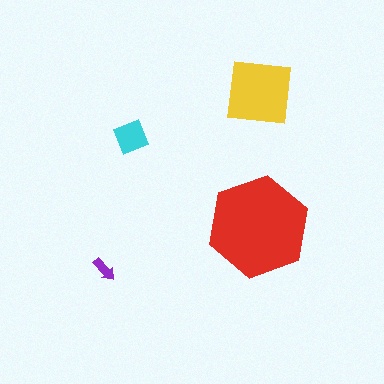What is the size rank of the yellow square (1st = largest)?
2nd.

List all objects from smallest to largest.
The purple arrow, the cyan square, the yellow square, the red hexagon.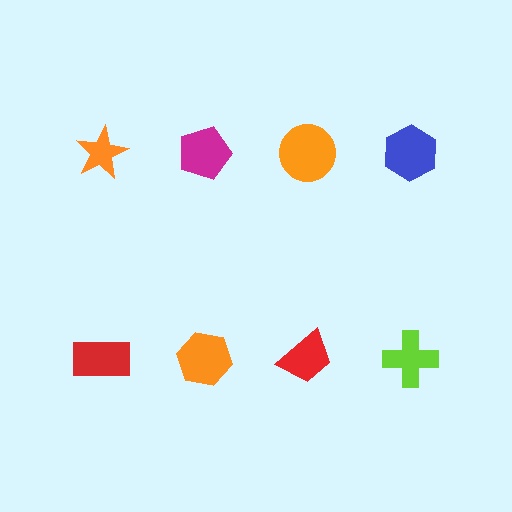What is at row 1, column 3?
An orange circle.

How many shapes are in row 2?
4 shapes.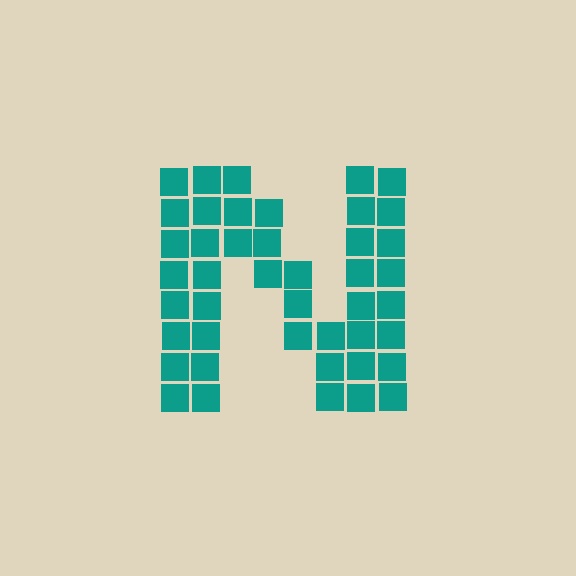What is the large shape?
The large shape is the letter N.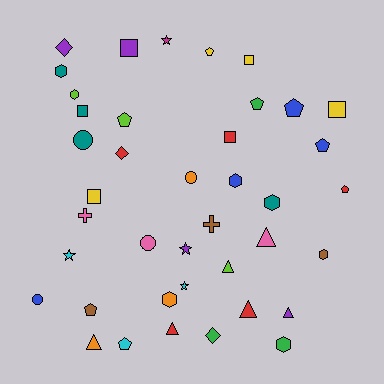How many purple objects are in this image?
There are 4 purple objects.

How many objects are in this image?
There are 40 objects.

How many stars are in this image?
There are 4 stars.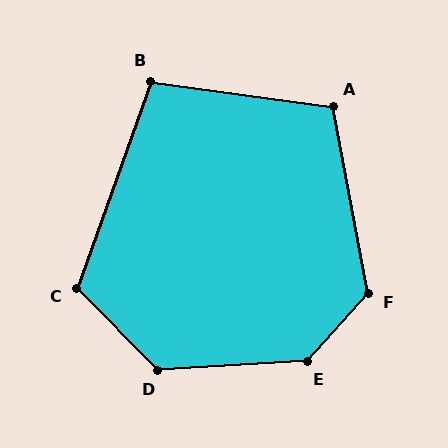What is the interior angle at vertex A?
Approximately 108 degrees (obtuse).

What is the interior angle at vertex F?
Approximately 127 degrees (obtuse).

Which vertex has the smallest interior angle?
B, at approximately 102 degrees.